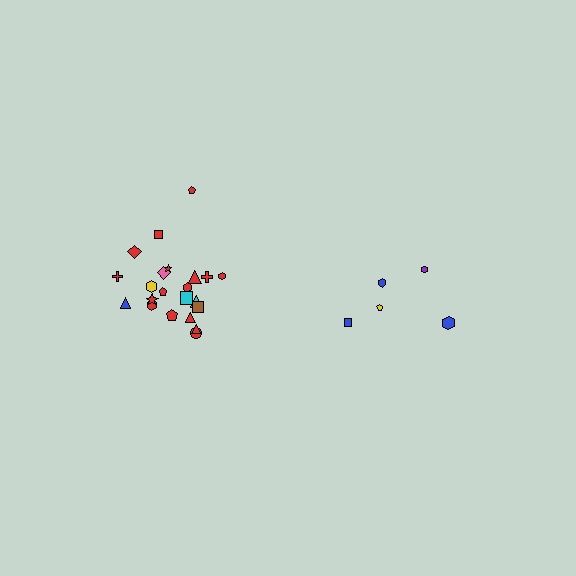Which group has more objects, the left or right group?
The left group.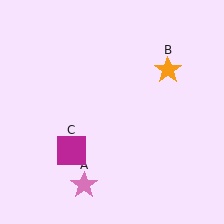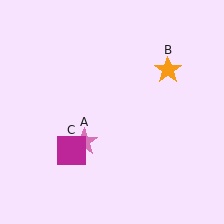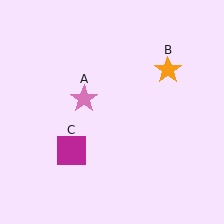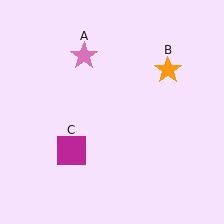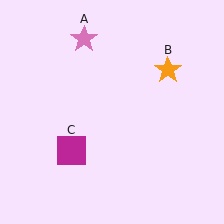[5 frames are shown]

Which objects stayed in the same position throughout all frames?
Orange star (object B) and magenta square (object C) remained stationary.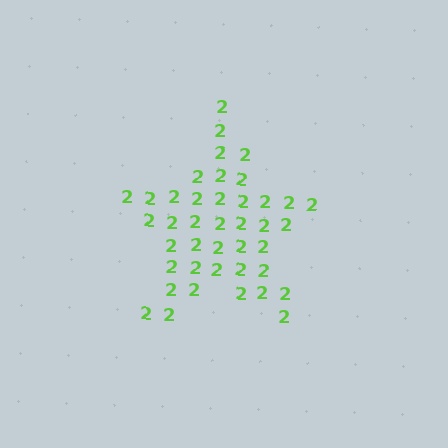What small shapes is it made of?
It is made of small digit 2's.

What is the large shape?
The large shape is a star.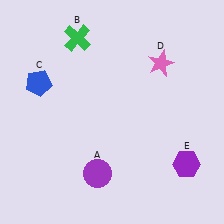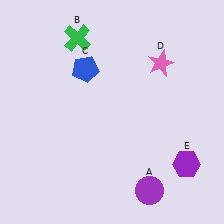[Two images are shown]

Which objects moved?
The objects that moved are: the purple circle (A), the blue pentagon (C).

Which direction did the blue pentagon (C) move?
The blue pentagon (C) moved right.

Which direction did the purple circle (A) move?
The purple circle (A) moved right.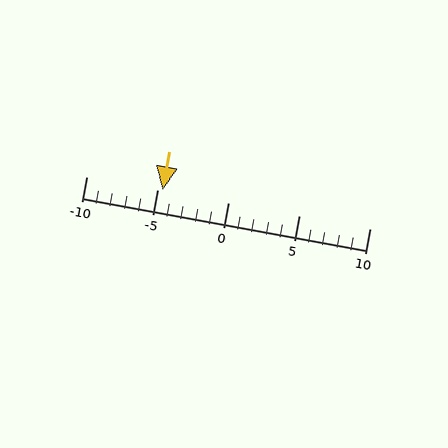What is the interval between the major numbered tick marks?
The major tick marks are spaced 5 units apart.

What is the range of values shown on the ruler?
The ruler shows values from -10 to 10.